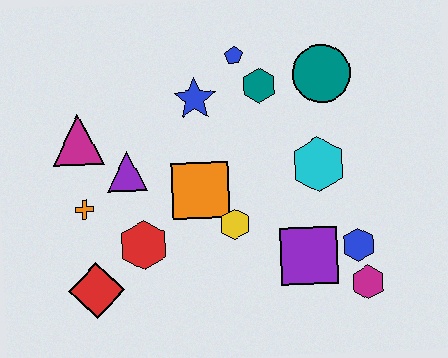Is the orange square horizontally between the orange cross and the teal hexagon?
Yes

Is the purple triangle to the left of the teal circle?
Yes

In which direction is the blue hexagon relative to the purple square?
The blue hexagon is to the right of the purple square.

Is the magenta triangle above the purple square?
Yes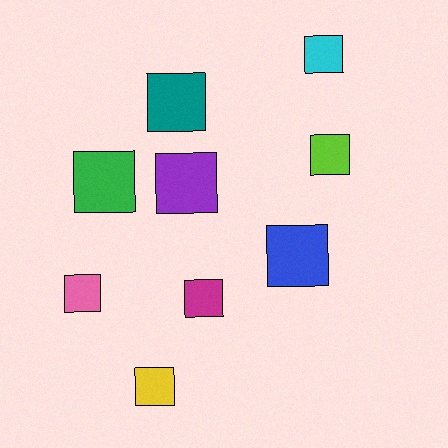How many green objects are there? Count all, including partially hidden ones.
There is 1 green object.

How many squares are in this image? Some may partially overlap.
There are 9 squares.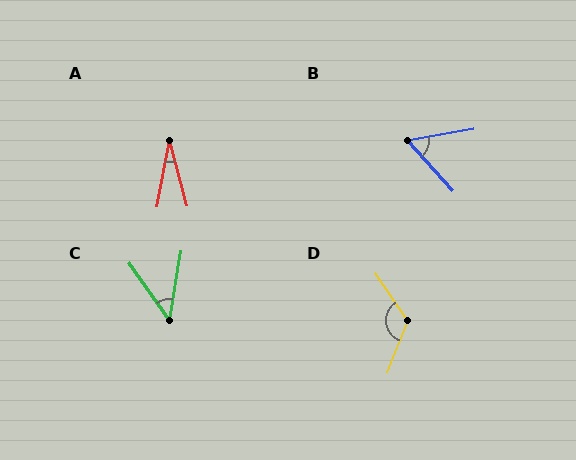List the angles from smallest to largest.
A (25°), C (45°), B (58°), D (124°).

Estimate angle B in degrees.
Approximately 58 degrees.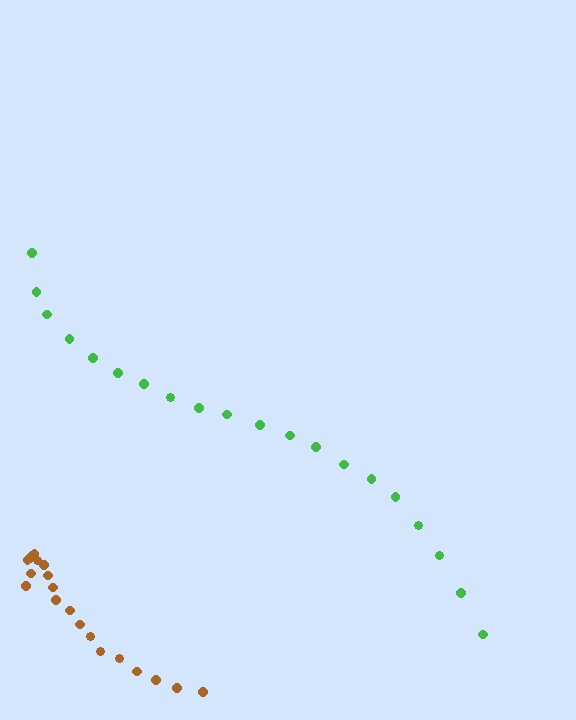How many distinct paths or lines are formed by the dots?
There are 2 distinct paths.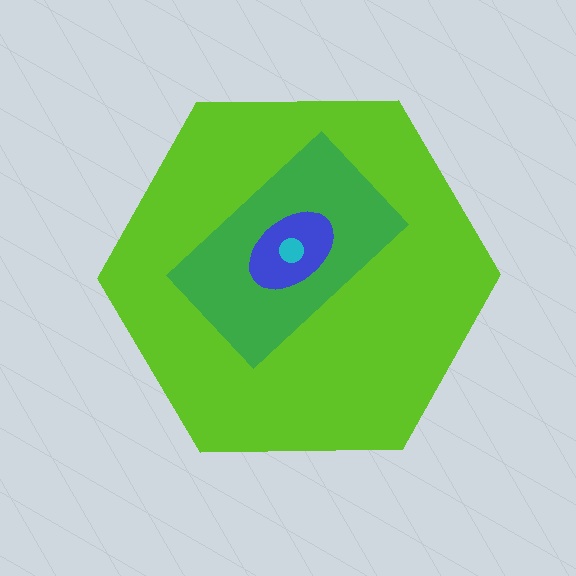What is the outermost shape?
The lime hexagon.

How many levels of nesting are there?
4.